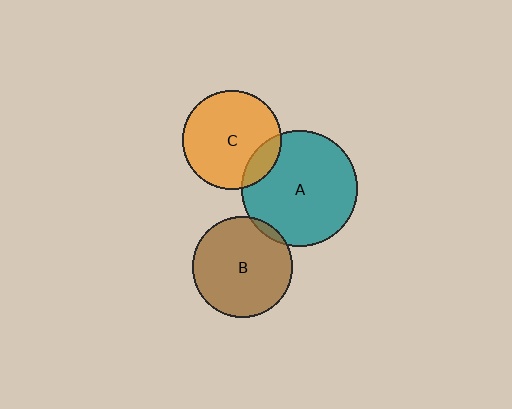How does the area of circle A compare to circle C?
Approximately 1.4 times.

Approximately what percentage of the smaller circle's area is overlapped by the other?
Approximately 5%.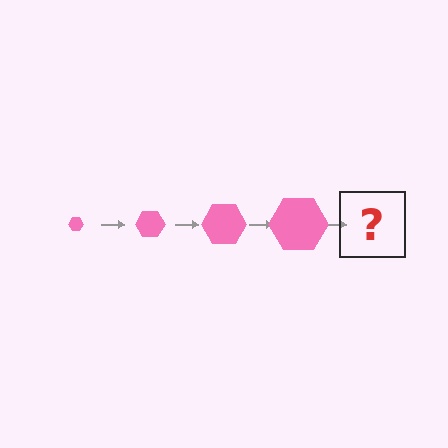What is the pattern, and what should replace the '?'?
The pattern is that the hexagon gets progressively larger each step. The '?' should be a pink hexagon, larger than the previous one.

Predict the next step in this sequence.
The next step is a pink hexagon, larger than the previous one.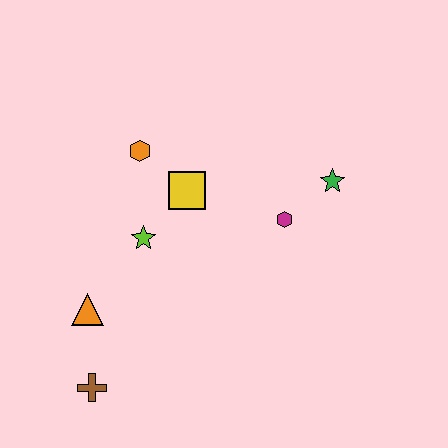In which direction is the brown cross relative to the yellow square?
The brown cross is below the yellow square.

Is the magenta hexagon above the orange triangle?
Yes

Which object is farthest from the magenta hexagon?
The brown cross is farthest from the magenta hexagon.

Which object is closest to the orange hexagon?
The yellow square is closest to the orange hexagon.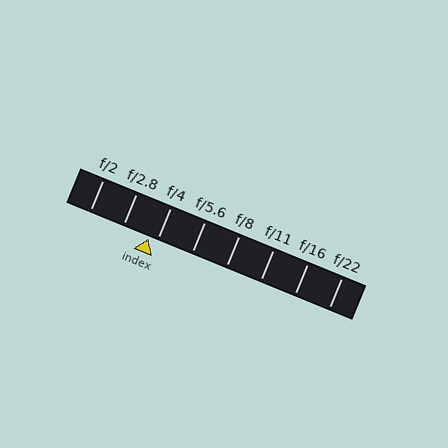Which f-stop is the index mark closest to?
The index mark is closest to f/4.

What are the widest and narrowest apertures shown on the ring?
The widest aperture shown is f/2 and the narrowest is f/22.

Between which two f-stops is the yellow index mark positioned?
The index mark is between f/2.8 and f/4.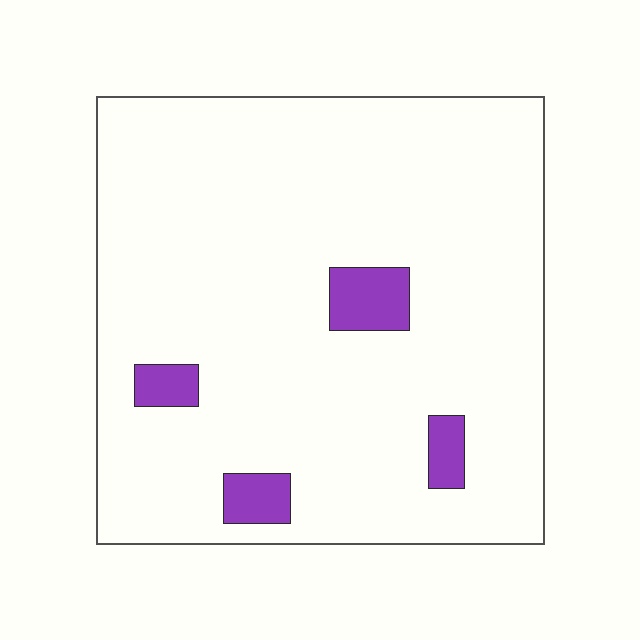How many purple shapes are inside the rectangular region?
4.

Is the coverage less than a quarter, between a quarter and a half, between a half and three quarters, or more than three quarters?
Less than a quarter.